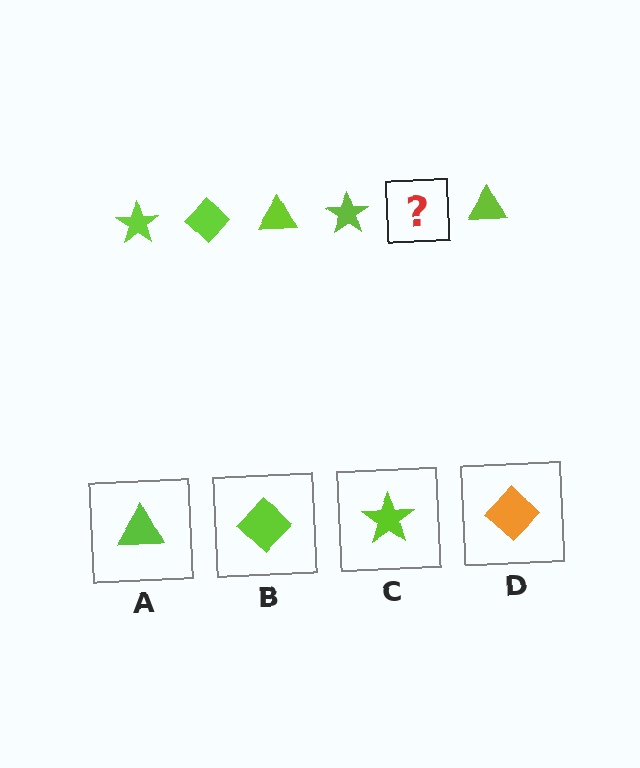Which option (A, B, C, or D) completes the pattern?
B.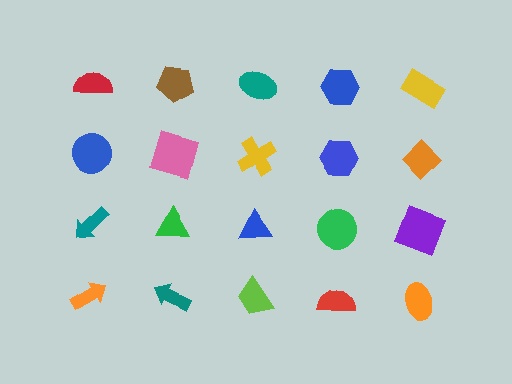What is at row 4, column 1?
An orange arrow.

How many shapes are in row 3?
5 shapes.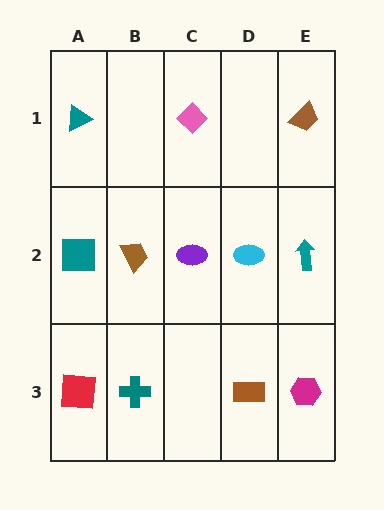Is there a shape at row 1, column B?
No, that cell is empty.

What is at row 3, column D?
A brown rectangle.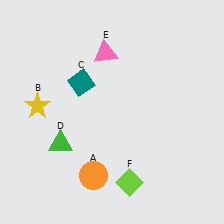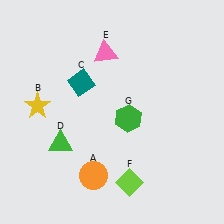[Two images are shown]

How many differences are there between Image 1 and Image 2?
There is 1 difference between the two images.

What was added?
A green hexagon (G) was added in Image 2.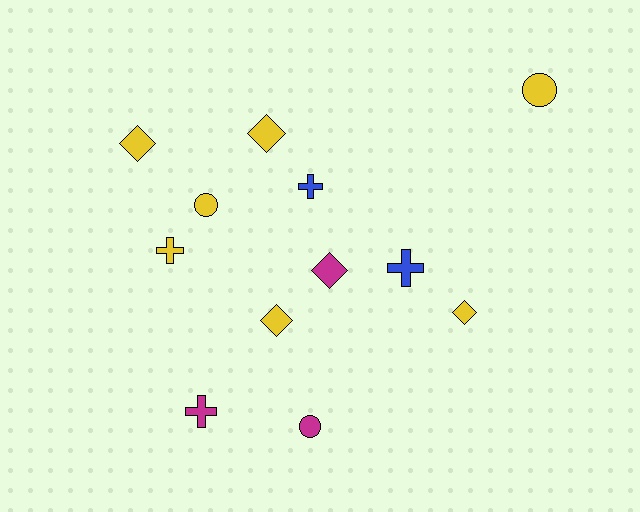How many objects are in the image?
There are 12 objects.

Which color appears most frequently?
Yellow, with 7 objects.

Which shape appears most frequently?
Diamond, with 5 objects.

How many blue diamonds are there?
There are no blue diamonds.